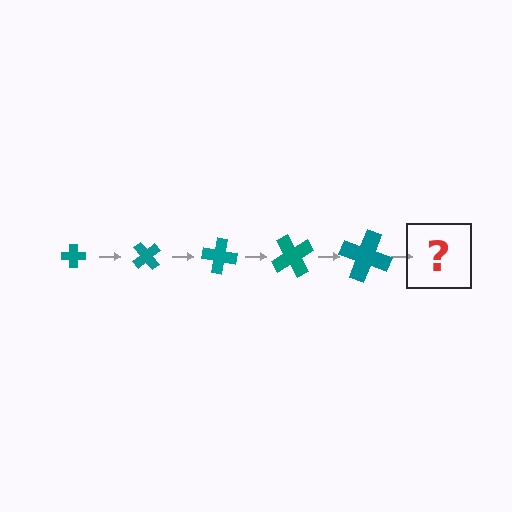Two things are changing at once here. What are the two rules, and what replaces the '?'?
The two rules are that the cross grows larger each step and it rotates 50 degrees each step. The '?' should be a cross, larger than the previous one and rotated 250 degrees from the start.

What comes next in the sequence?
The next element should be a cross, larger than the previous one and rotated 250 degrees from the start.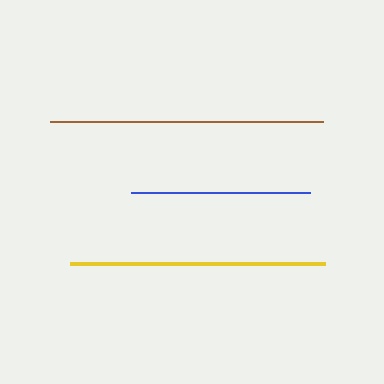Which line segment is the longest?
The brown line is the longest at approximately 274 pixels.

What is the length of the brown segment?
The brown segment is approximately 274 pixels long.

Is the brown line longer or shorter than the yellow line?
The brown line is longer than the yellow line.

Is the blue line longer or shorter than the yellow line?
The yellow line is longer than the blue line.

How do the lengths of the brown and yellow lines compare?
The brown and yellow lines are approximately the same length.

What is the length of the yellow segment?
The yellow segment is approximately 255 pixels long.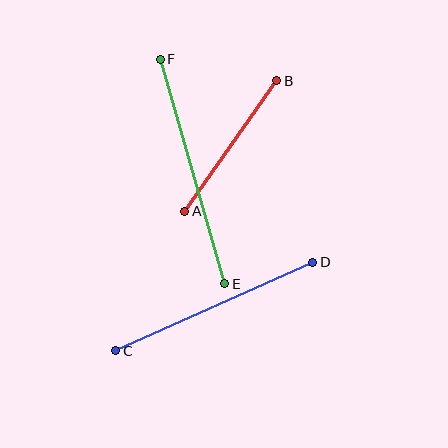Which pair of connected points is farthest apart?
Points E and F are farthest apart.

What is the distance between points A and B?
The distance is approximately 160 pixels.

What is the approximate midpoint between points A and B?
The midpoint is at approximately (231, 146) pixels.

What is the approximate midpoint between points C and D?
The midpoint is at approximately (214, 307) pixels.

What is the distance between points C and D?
The distance is approximately 216 pixels.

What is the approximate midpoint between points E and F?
The midpoint is at approximately (193, 171) pixels.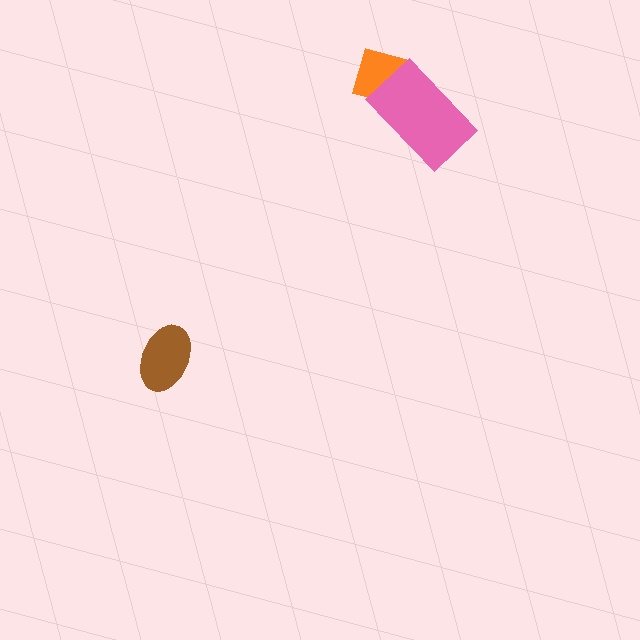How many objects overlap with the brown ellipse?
0 objects overlap with the brown ellipse.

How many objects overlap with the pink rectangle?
1 object overlaps with the pink rectangle.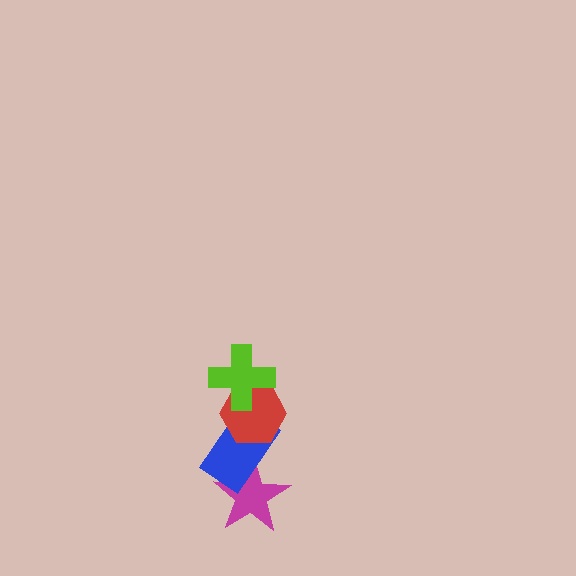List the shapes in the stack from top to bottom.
From top to bottom: the lime cross, the red hexagon, the blue rectangle, the magenta star.